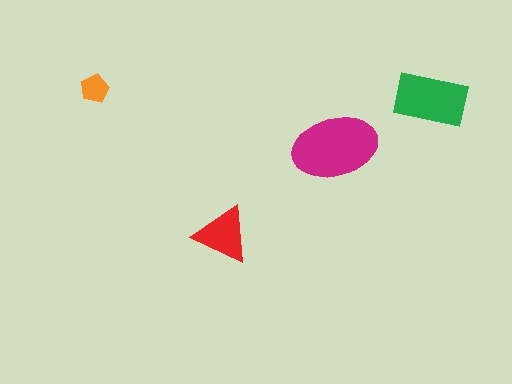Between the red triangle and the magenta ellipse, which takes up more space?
The magenta ellipse.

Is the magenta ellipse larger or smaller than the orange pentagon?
Larger.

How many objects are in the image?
There are 4 objects in the image.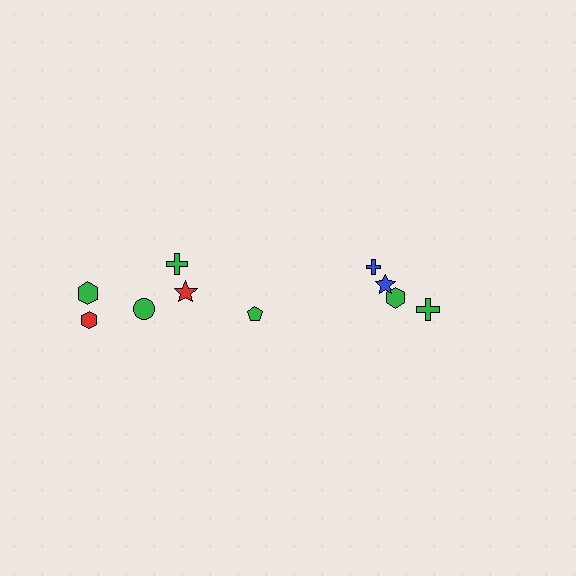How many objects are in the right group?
There are 4 objects.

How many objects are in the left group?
There are 6 objects.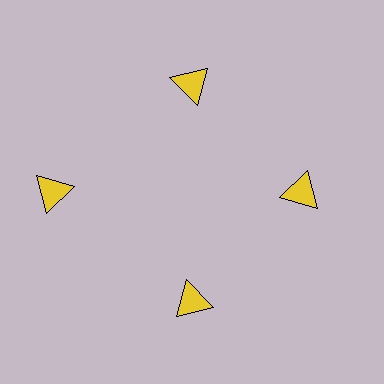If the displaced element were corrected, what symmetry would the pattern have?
It would have 4-fold rotational symmetry — the pattern would map onto itself every 90 degrees.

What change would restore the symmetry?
The symmetry would be restored by moving it inward, back onto the ring so that all 4 triangles sit at equal angles and equal distance from the center.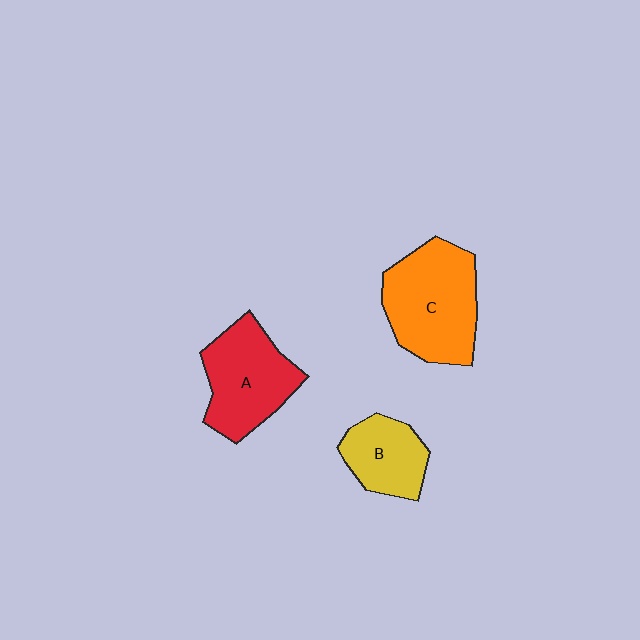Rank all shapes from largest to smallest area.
From largest to smallest: C (orange), A (red), B (yellow).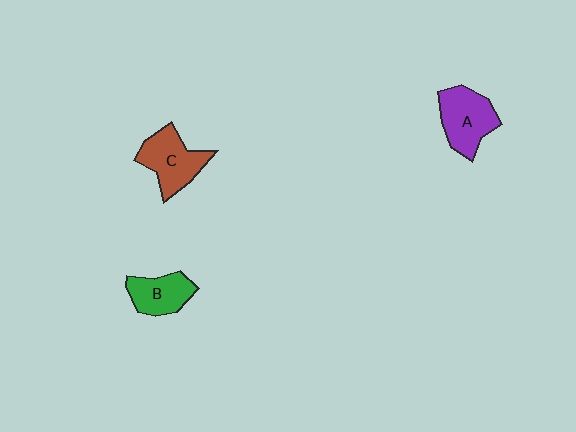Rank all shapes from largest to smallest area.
From largest to smallest: A (purple), C (brown), B (green).